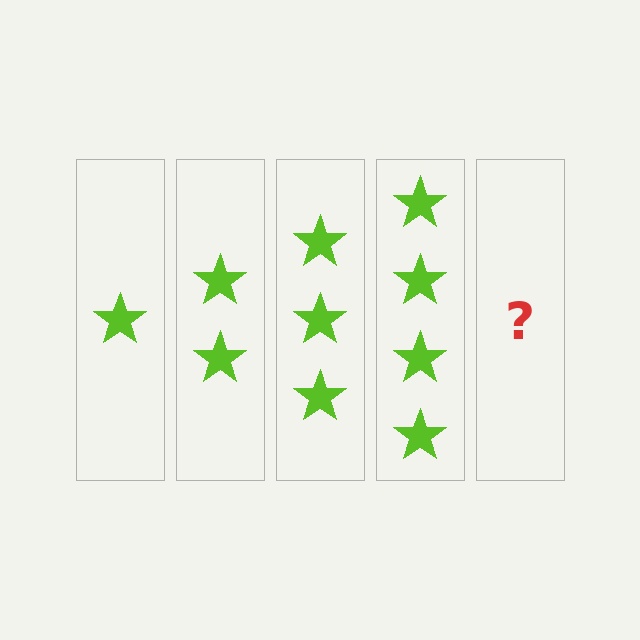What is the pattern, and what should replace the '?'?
The pattern is that each step adds one more star. The '?' should be 5 stars.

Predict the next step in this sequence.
The next step is 5 stars.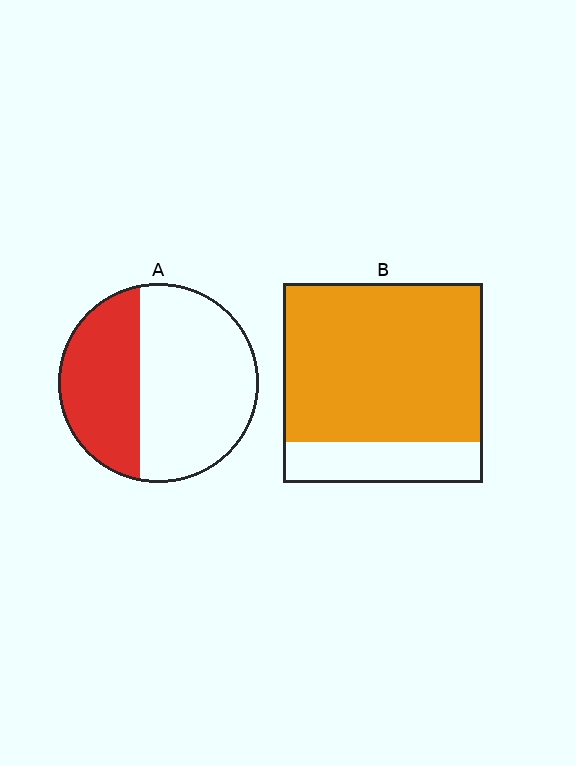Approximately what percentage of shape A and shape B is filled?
A is approximately 40% and B is approximately 80%.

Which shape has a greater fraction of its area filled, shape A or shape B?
Shape B.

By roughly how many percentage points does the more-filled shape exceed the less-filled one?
By roughly 40 percentage points (B over A).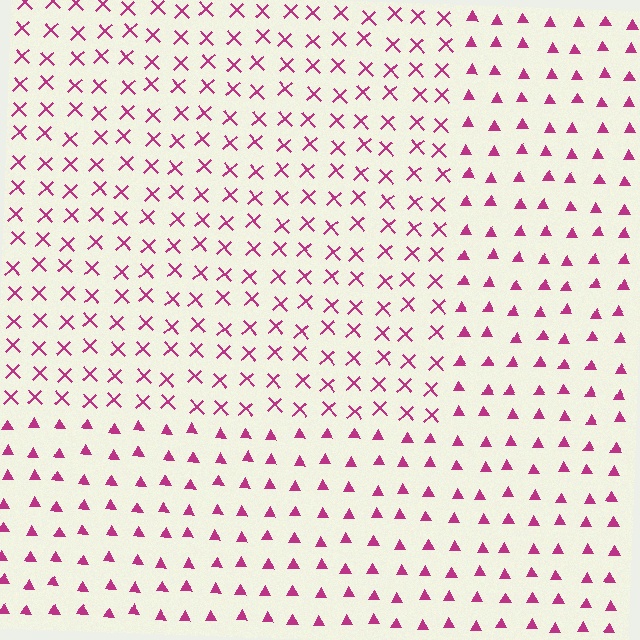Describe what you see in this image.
The image is filled with small magenta elements arranged in a uniform grid. A rectangle-shaped region contains X marks, while the surrounding area contains triangles. The boundary is defined purely by the change in element shape.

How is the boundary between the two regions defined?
The boundary is defined by a change in element shape: X marks inside vs. triangles outside. All elements share the same color and spacing.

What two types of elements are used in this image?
The image uses X marks inside the rectangle region and triangles outside it.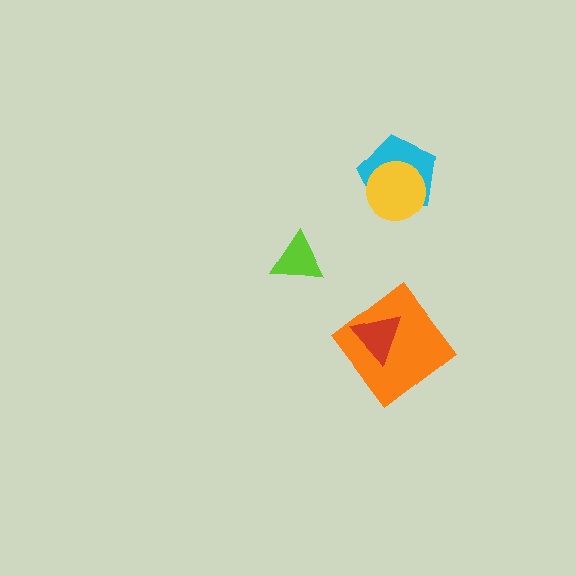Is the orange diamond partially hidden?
Yes, it is partially covered by another shape.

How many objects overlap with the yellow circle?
1 object overlaps with the yellow circle.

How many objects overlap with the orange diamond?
1 object overlaps with the orange diamond.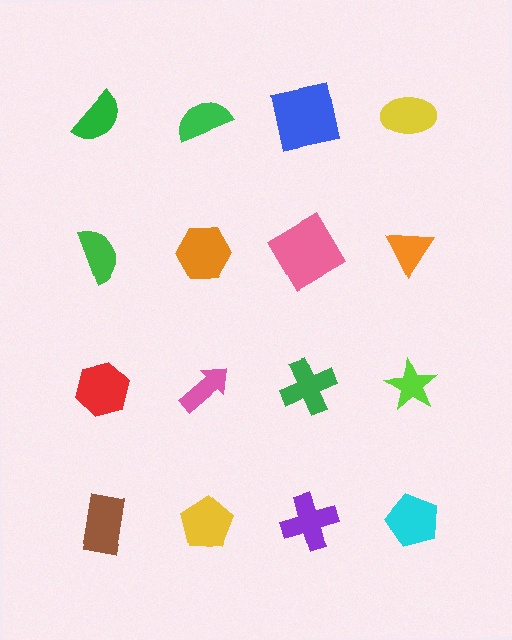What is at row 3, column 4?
A lime star.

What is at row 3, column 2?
A pink arrow.